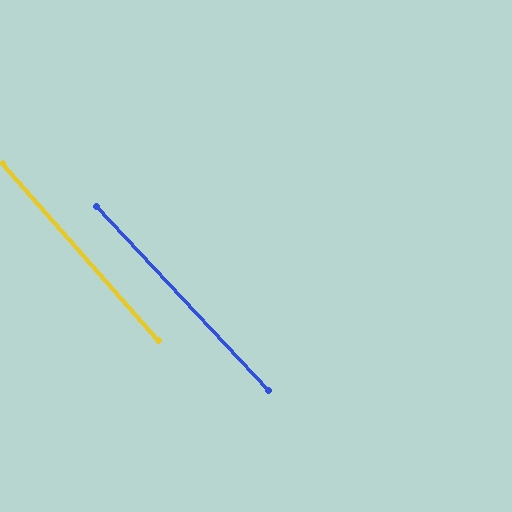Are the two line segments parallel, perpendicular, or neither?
Parallel — their directions differ by only 1.6°.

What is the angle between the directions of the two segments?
Approximately 2 degrees.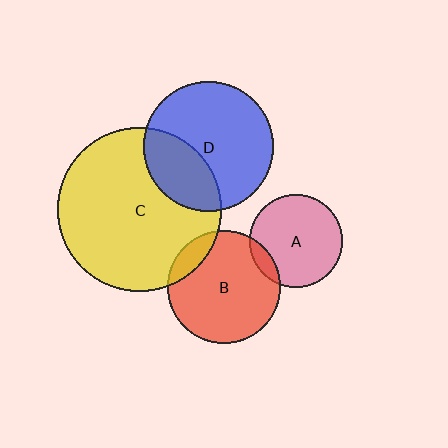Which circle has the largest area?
Circle C (yellow).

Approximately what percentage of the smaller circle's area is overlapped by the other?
Approximately 15%.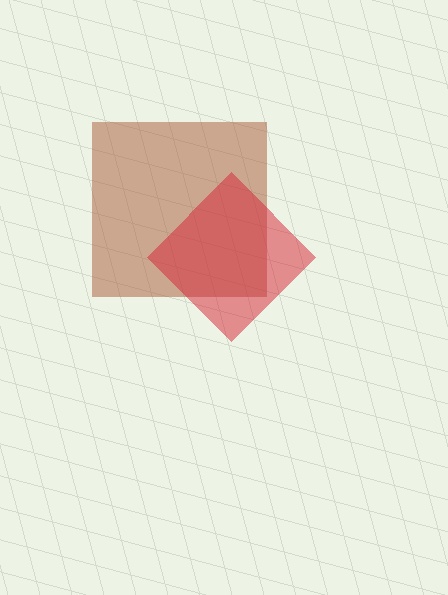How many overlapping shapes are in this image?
There are 2 overlapping shapes in the image.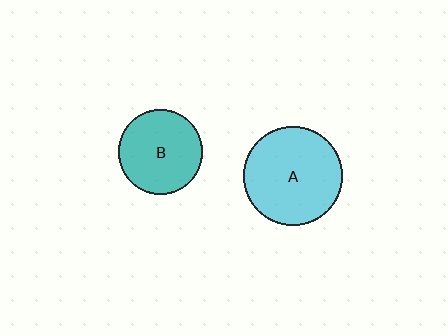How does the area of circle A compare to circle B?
Approximately 1.4 times.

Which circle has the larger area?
Circle A (cyan).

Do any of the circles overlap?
No, none of the circles overlap.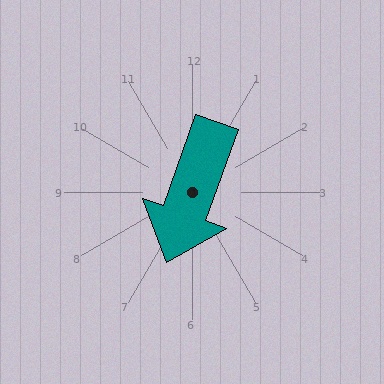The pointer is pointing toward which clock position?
Roughly 7 o'clock.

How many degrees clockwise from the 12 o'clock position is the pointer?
Approximately 200 degrees.